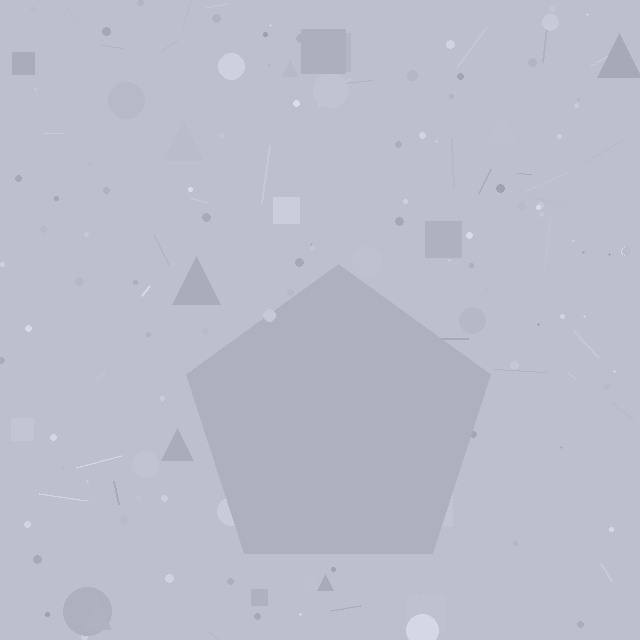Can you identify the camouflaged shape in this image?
The camouflaged shape is a pentagon.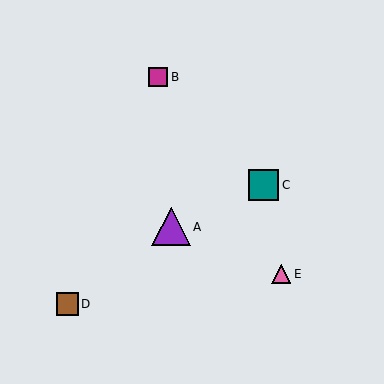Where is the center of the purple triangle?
The center of the purple triangle is at (171, 227).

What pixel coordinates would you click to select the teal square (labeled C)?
Click at (263, 185) to select the teal square C.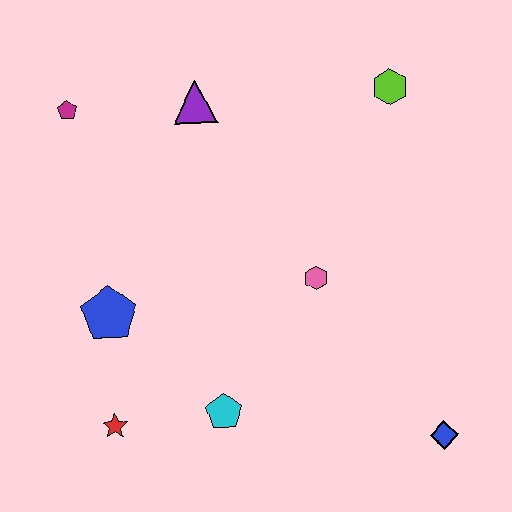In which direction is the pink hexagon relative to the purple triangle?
The pink hexagon is below the purple triangle.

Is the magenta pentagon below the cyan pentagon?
No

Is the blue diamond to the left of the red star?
No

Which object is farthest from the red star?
The lime hexagon is farthest from the red star.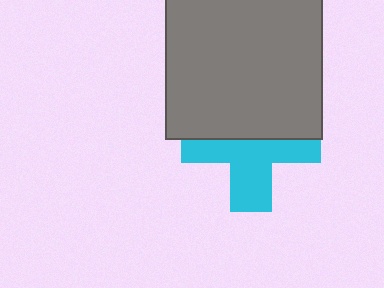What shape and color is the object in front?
The object in front is a gray rectangle.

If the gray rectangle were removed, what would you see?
You would see the complete cyan cross.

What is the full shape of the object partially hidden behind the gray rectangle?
The partially hidden object is a cyan cross.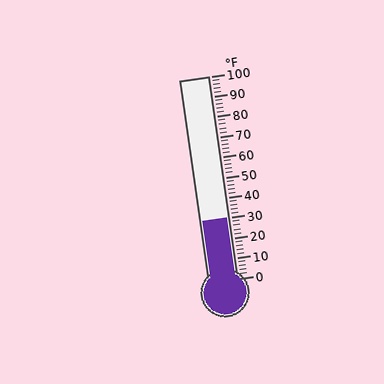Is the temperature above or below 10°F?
The temperature is above 10°F.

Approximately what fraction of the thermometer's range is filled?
The thermometer is filled to approximately 30% of its range.